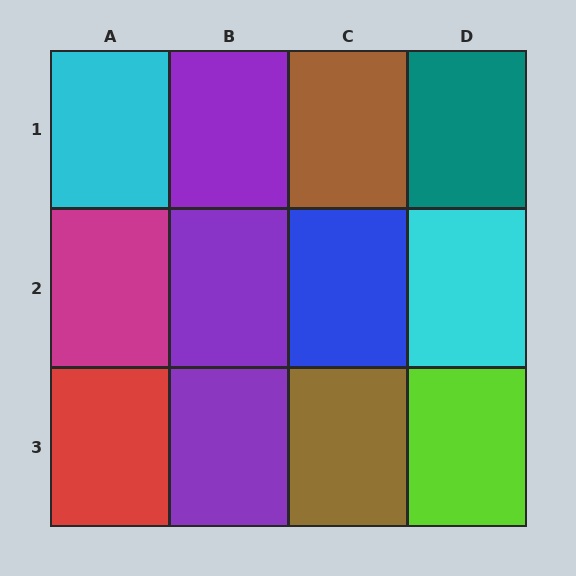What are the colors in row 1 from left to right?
Cyan, purple, brown, teal.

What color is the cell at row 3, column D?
Lime.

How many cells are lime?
1 cell is lime.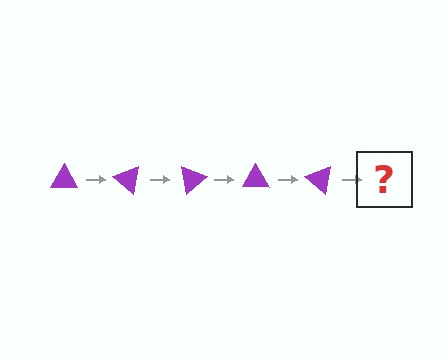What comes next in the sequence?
The next element should be a purple triangle rotated 200 degrees.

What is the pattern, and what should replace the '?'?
The pattern is that the triangle rotates 40 degrees each step. The '?' should be a purple triangle rotated 200 degrees.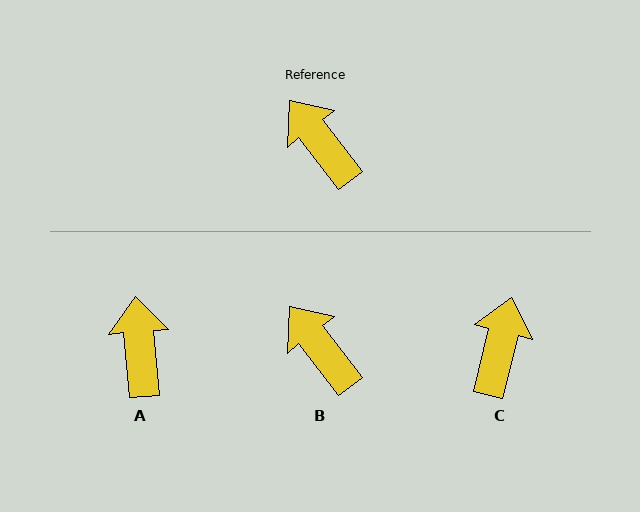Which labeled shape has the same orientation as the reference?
B.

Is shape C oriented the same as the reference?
No, it is off by about 51 degrees.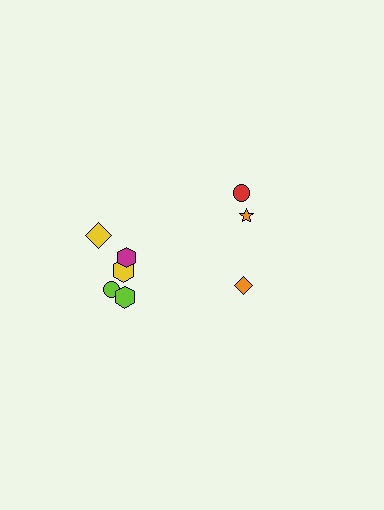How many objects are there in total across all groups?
There are 8 objects.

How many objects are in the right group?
There are 3 objects.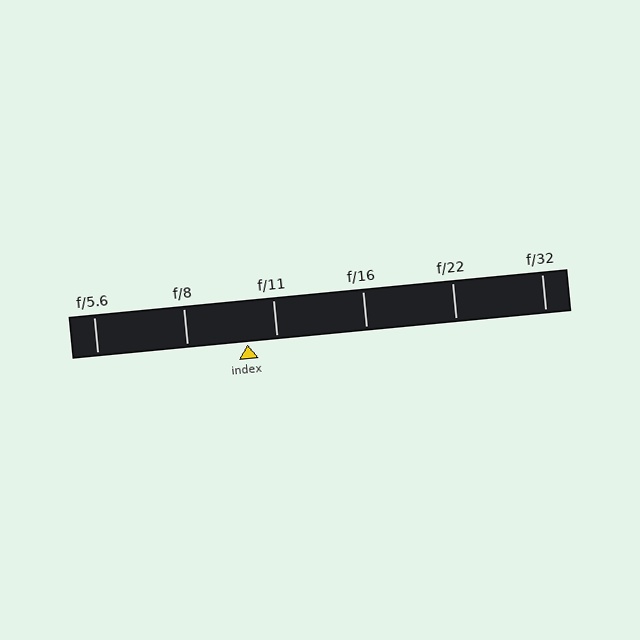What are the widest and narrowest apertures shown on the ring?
The widest aperture shown is f/5.6 and the narrowest is f/32.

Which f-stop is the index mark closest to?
The index mark is closest to f/11.